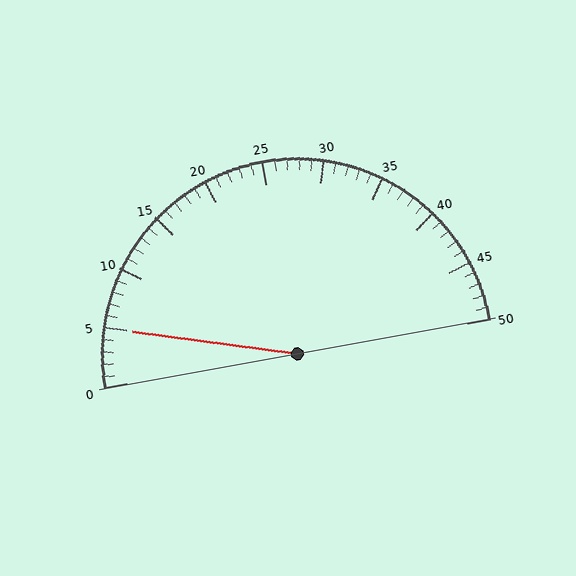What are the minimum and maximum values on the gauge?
The gauge ranges from 0 to 50.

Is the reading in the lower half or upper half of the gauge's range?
The reading is in the lower half of the range (0 to 50).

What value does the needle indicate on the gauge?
The needle indicates approximately 5.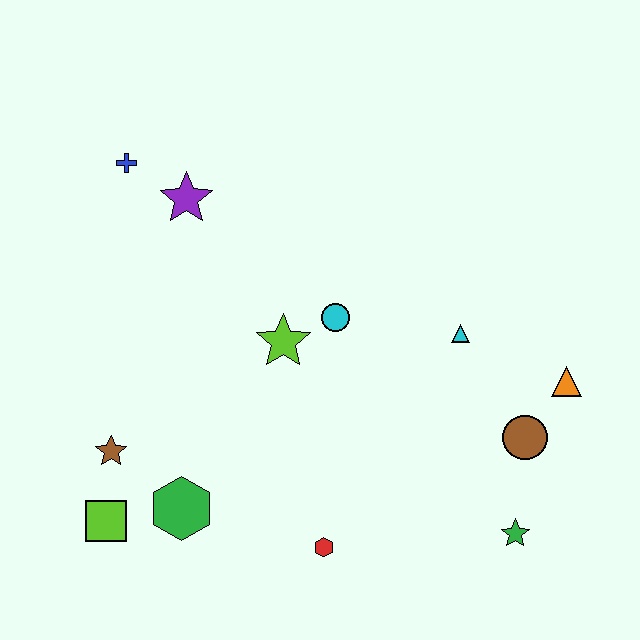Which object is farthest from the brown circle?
The blue cross is farthest from the brown circle.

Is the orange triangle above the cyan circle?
No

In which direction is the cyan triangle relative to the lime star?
The cyan triangle is to the right of the lime star.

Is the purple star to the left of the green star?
Yes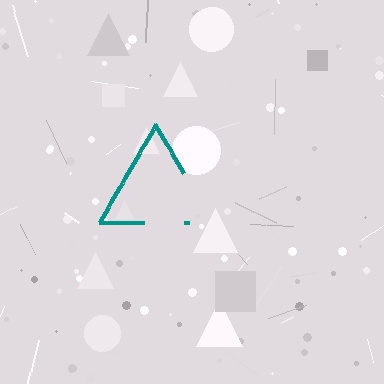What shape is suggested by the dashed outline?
The dashed outline suggests a triangle.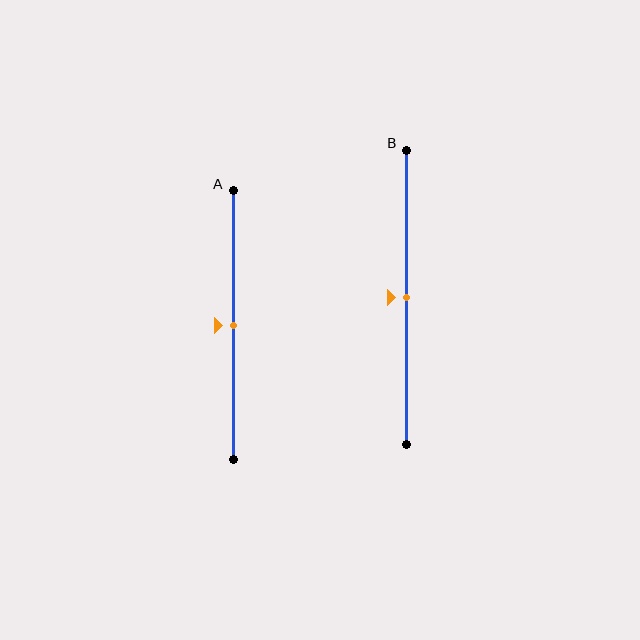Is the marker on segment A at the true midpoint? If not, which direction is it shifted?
Yes, the marker on segment A is at the true midpoint.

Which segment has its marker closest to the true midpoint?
Segment A has its marker closest to the true midpoint.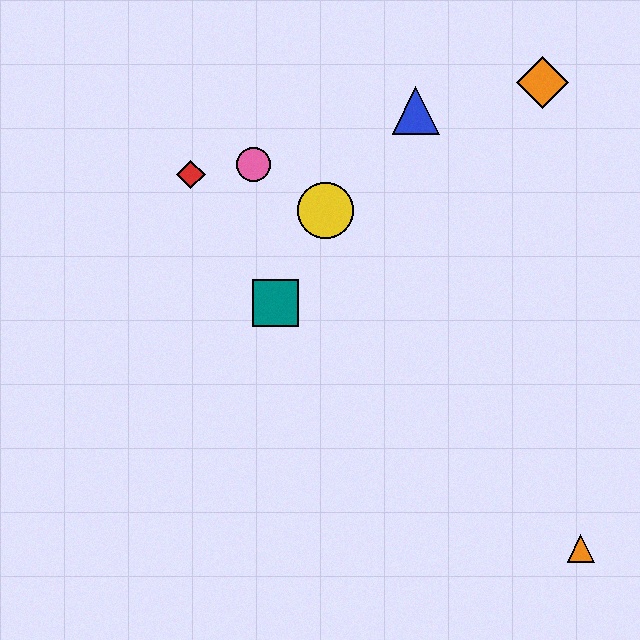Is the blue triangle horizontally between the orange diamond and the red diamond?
Yes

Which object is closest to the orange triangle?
The teal square is closest to the orange triangle.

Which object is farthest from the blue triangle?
The orange triangle is farthest from the blue triangle.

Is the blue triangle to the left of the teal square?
No